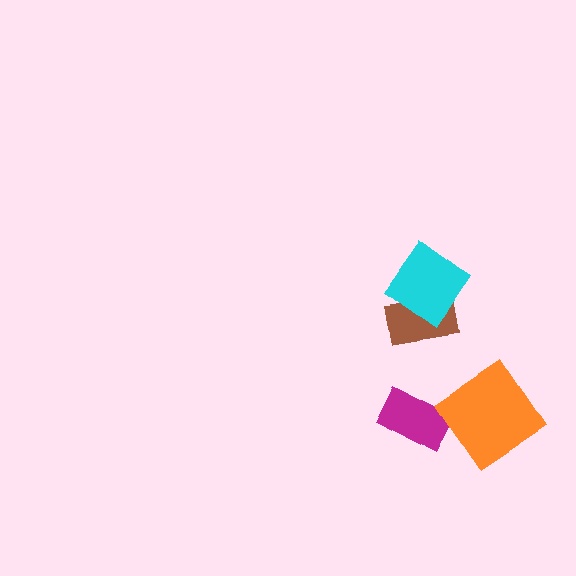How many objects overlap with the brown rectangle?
1 object overlaps with the brown rectangle.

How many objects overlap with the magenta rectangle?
0 objects overlap with the magenta rectangle.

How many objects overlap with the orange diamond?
0 objects overlap with the orange diamond.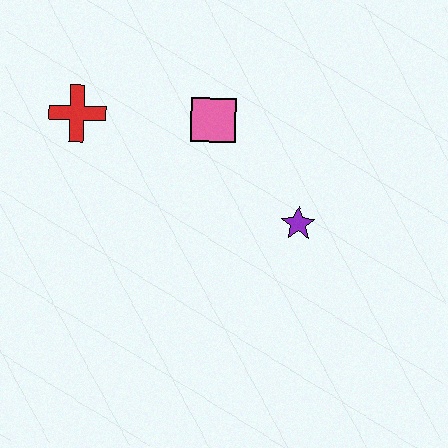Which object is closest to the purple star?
The pink square is closest to the purple star.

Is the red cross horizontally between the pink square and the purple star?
No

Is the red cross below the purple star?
No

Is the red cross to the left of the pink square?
Yes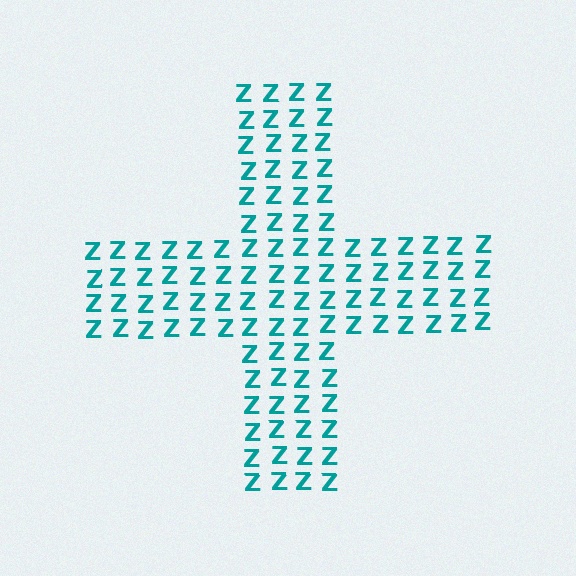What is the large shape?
The large shape is a cross.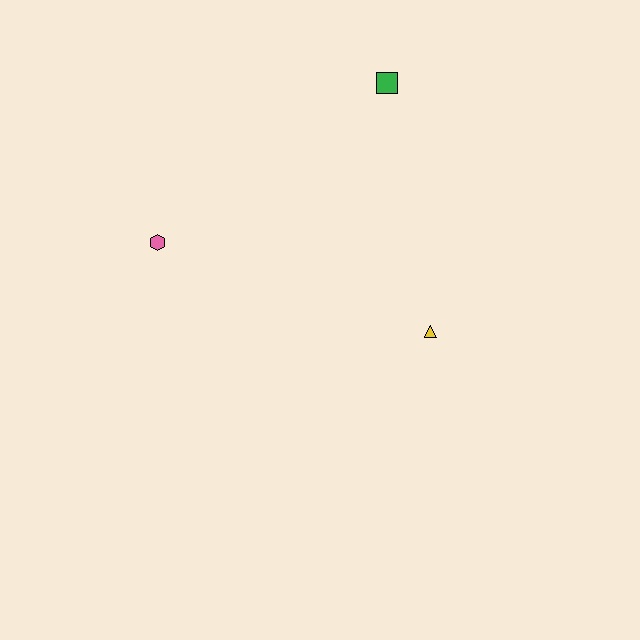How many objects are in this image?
There are 3 objects.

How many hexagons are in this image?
There is 1 hexagon.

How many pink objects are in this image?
There is 1 pink object.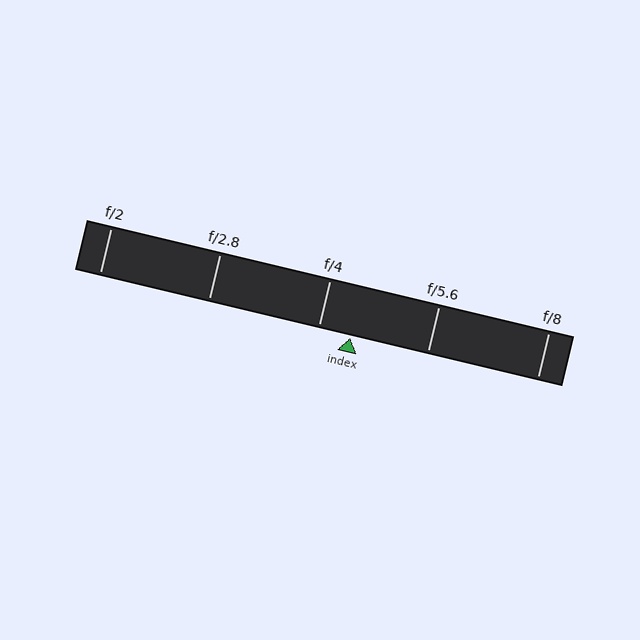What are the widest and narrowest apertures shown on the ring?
The widest aperture shown is f/2 and the narrowest is f/8.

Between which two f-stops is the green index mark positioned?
The index mark is between f/4 and f/5.6.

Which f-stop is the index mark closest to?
The index mark is closest to f/4.